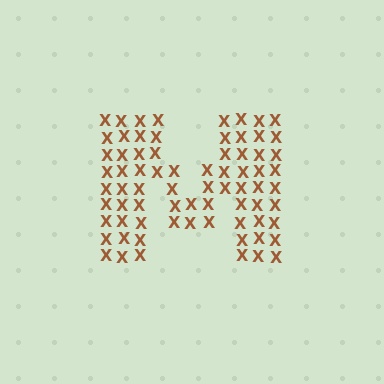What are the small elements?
The small elements are letter X's.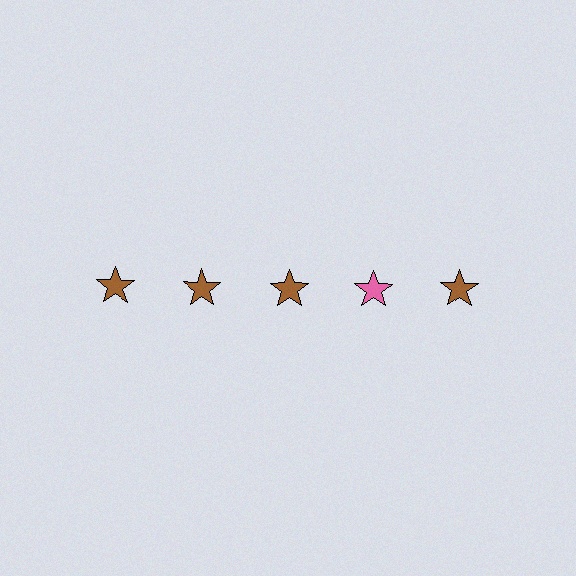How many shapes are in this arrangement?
There are 5 shapes arranged in a grid pattern.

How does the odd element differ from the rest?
It has a different color: pink instead of brown.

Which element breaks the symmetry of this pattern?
The pink star in the top row, second from right column breaks the symmetry. All other shapes are brown stars.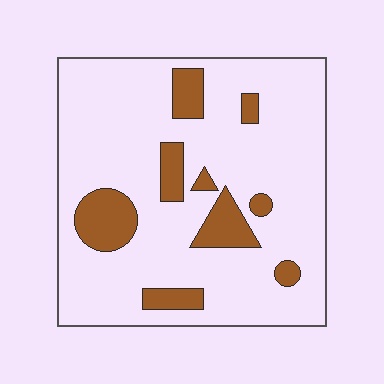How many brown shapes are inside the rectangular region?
9.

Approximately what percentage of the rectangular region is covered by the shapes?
Approximately 15%.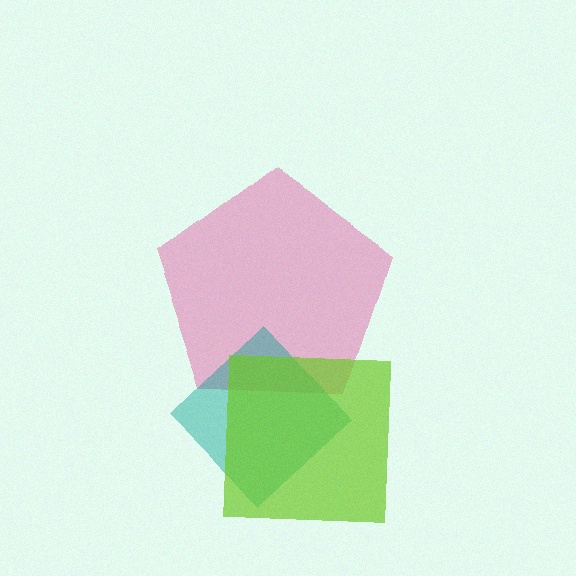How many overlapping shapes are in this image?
There are 3 overlapping shapes in the image.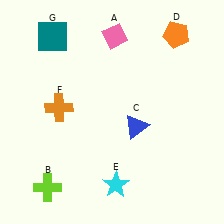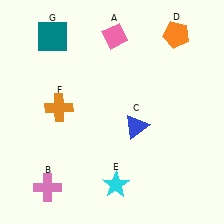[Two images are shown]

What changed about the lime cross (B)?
In Image 1, B is lime. In Image 2, it changed to pink.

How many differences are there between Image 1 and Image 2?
There is 1 difference between the two images.